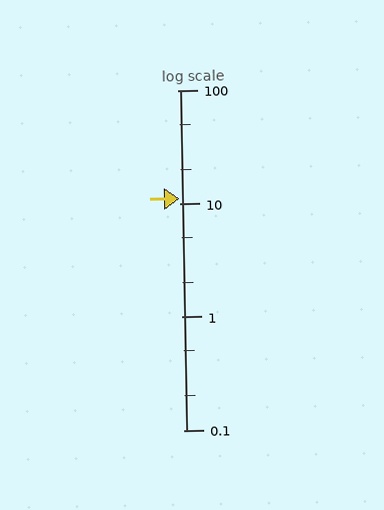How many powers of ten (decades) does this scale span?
The scale spans 3 decades, from 0.1 to 100.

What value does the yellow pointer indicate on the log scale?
The pointer indicates approximately 11.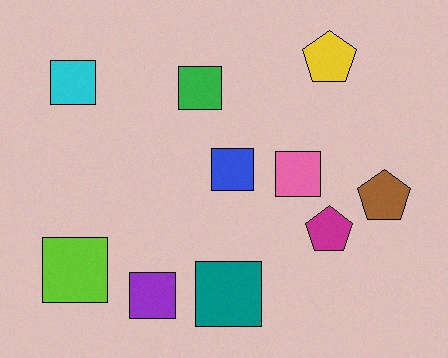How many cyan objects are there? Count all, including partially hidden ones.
There is 1 cyan object.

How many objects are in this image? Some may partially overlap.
There are 10 objects.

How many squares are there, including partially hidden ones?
There are 7 squares.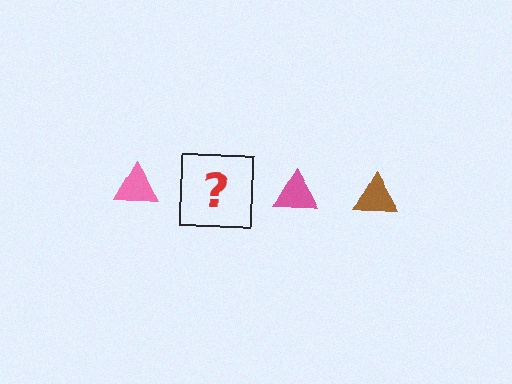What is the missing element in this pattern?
The missing element is a brown triangle.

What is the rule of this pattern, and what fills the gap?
The rule is that the pattern cycles through pink, brown triangles. The gap should be filled with a brown triangle.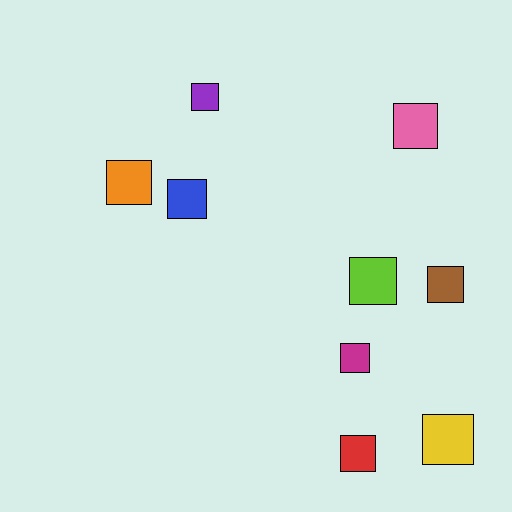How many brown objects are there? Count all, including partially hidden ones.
There is 1 brown object.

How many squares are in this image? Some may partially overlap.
There are 9 squares.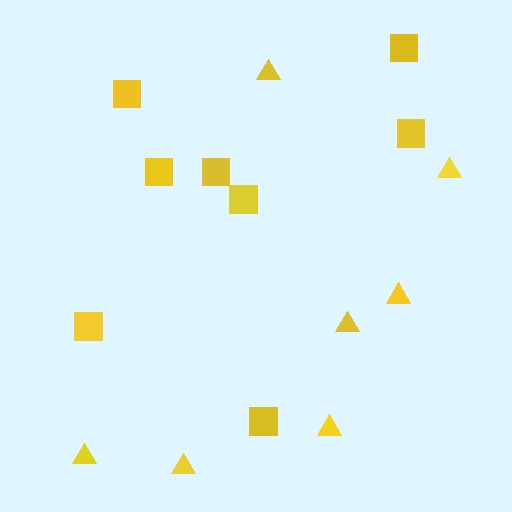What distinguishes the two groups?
There are 2 groups: one group of triangles (7) and one group of squares (8).